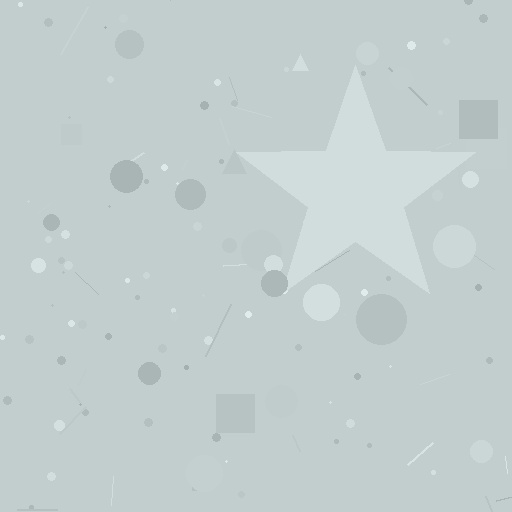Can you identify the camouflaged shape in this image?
The camouflaged shape is a star.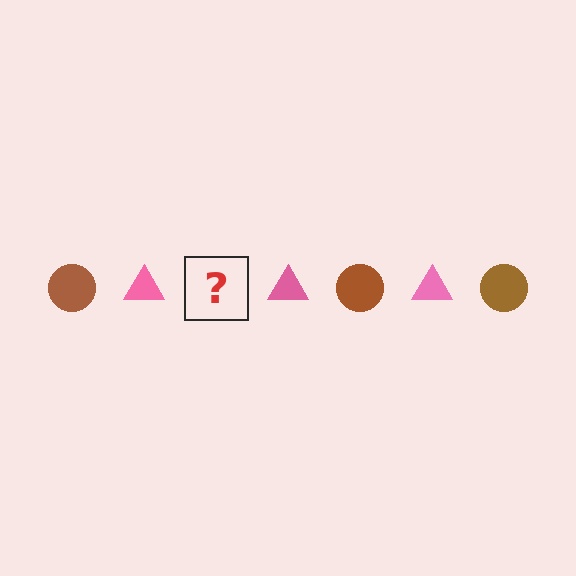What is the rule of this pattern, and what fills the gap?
The rule is that the pattern alternates between brown circle and pink triangle. The gap should be filled with a brown circle.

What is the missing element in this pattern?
The missing element is a brown circle.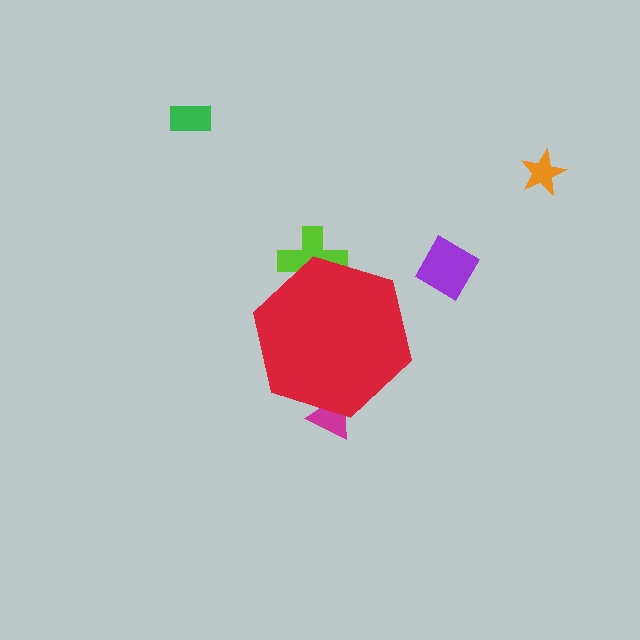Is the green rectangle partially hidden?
No, the green rectangle is fully visible.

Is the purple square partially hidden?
No, the purple square is fully visible.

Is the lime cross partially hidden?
Yes, the lime cross is partially hidden behind the red hexagon.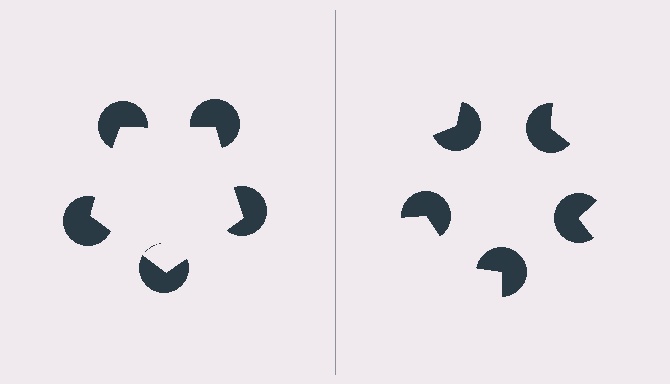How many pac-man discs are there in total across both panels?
10 — 5 on each side.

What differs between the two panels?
The pac-man discs are positioned identically on both sides; only the wedge orientations differ. On the left they align to a pentagon; on the right they are misaligned.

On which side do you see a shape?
An illusory pentagon appears on the left side. On the right side the wedge cuts are rotated, so no coherent shape forms.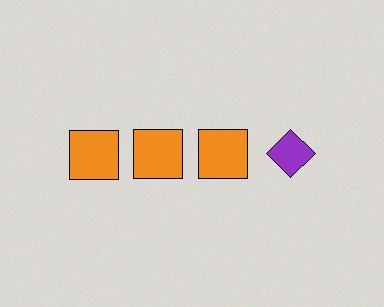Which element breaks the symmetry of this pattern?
The purple diamond in the top row, second from right column breaks the symmetry. All other shapes are orange squares.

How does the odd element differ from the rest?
It differs in both color (purple instead of orange) and shape (diamond instead of square).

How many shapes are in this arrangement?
There are 4 shapes arranged in a grid pattern.